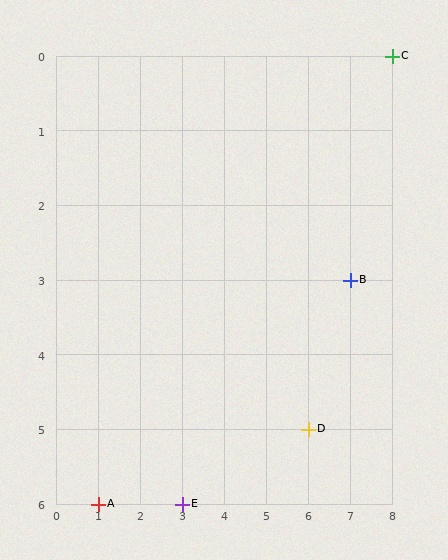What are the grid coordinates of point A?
Point A is at grid coordinates (1, 6).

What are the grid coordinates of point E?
Point E is at grid coordinates (3, 6).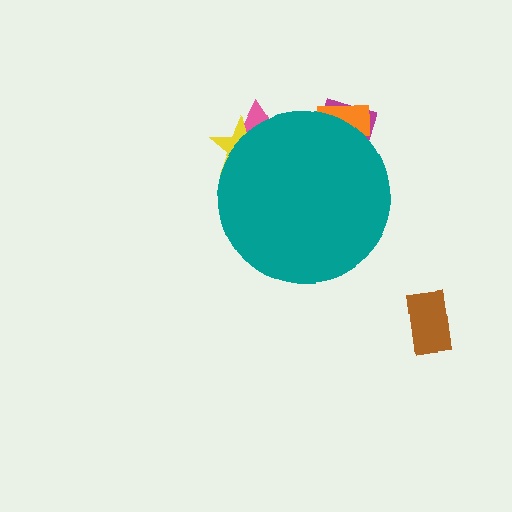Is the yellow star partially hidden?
Yes, the yellow star is partially hidden behind the teal circle.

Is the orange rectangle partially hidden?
Yes, the orange rectangle is partially hidden behind the teal circle.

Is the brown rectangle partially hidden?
No, the brown rectangle is fully visible.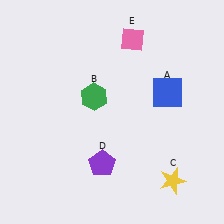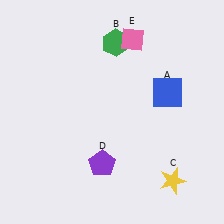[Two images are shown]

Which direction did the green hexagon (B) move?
The green hexagon (B) moved up.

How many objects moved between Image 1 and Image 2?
1 object moved between the two images.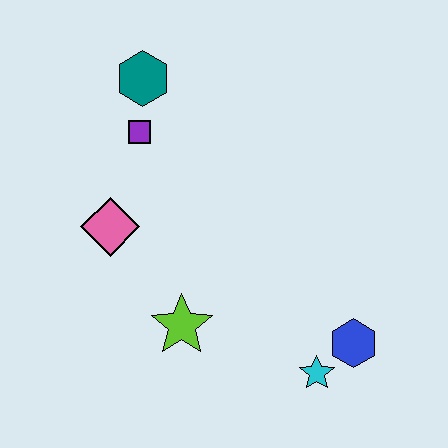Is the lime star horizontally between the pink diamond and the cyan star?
Yes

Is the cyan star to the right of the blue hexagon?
No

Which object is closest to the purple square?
The teal hexagon is closest to the purple square.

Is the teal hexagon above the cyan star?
Yes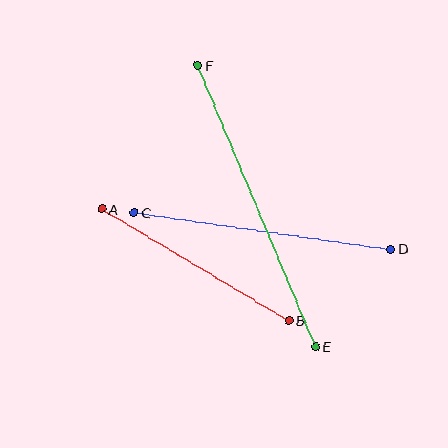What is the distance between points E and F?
The distance is approximately 305 pixels.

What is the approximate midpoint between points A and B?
The midpoint is at approximately (195, 265) pixels.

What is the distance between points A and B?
The distance is approximately 217 pixels.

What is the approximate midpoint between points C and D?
The midpoint is at approximately (262, 231) pixels.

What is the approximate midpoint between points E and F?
The midpoint is at approximately (257, 206) pixels.